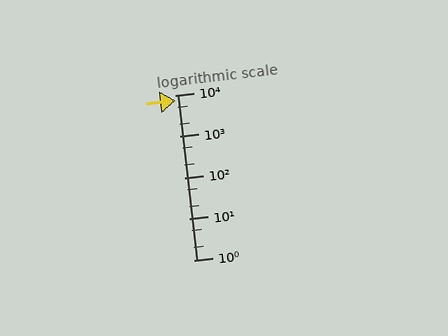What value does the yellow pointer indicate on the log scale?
The pointer indicates approximately 7300.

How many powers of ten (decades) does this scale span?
The scale spans 4 decades, from 1 to 10000.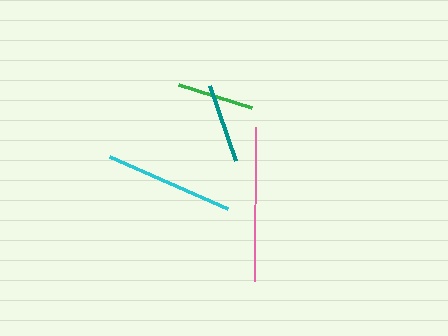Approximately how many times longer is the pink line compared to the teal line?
The pink line is approximately 1.9 times the length of the teal line.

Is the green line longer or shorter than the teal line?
The teal line is longer than the green line.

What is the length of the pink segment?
The pink segment is approximately 154 pixels long.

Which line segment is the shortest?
The green line is the shortest at approximately 76 pixels.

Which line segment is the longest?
The pink line is the longest at approximately 154 pixels.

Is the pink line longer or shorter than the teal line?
The pink line is longer than the teal line.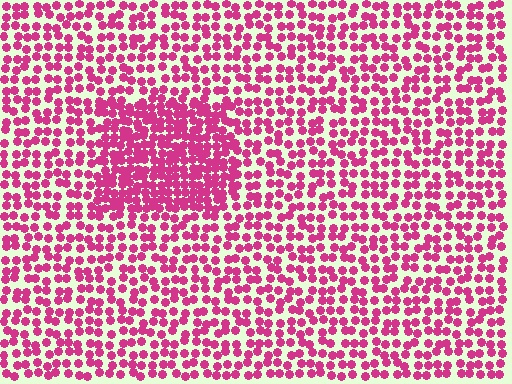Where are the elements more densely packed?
The elements are more densely packed inside the rectangle boundary.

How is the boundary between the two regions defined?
The boundary is defined by a change in element density (approximately 1.8x ratio). All elements are the same color, size, and shape.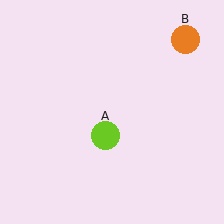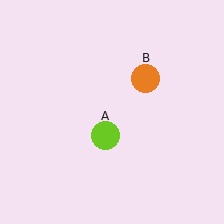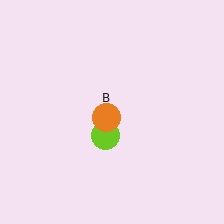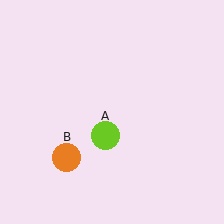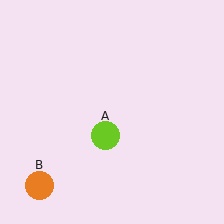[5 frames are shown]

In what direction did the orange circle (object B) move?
The orange circle (object B) moved down and to the left.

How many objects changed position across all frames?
1 object changed position: orange circle (object B).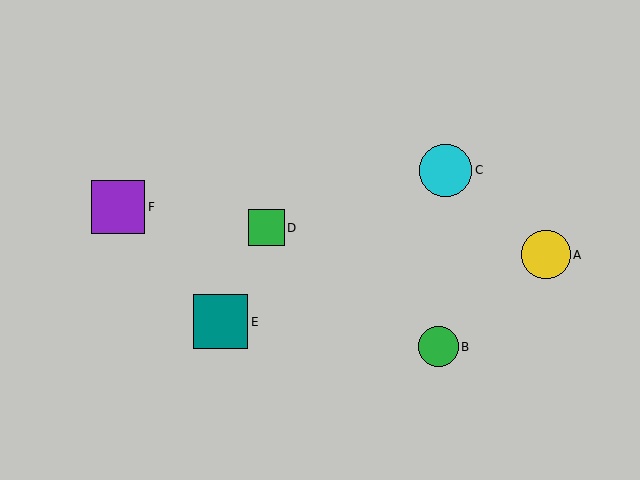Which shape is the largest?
The teal square (labeled E) is the largest.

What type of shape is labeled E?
Shape E is a teal square.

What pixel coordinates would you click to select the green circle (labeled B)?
Click at (438, 347) to select the green circle B.